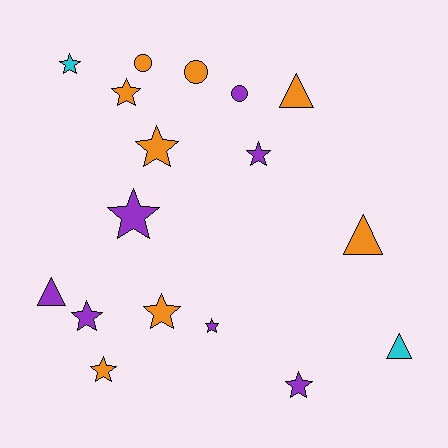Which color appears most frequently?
Orange, with 8 objects.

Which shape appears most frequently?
Star, with 10 objects.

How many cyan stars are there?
There is 1 cyan star.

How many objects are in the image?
There are 17 objects.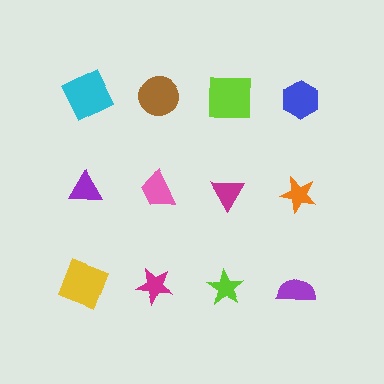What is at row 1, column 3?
A lime square.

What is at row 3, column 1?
A yellow square.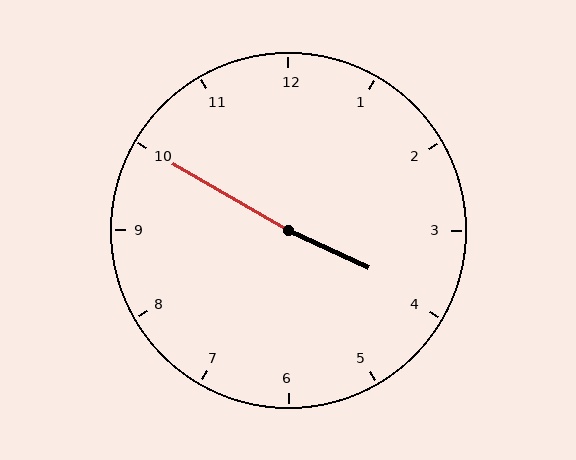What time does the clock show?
3:50.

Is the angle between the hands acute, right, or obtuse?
It is obtuse.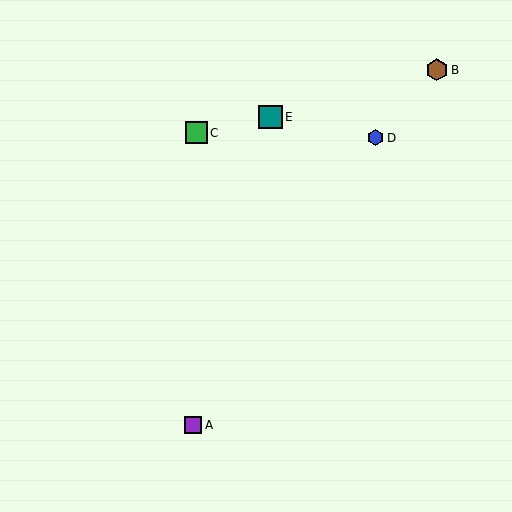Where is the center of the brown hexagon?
The center of the brown hexagon is at (437, 70).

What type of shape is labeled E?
Shape E is a teal square.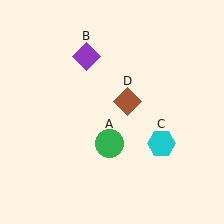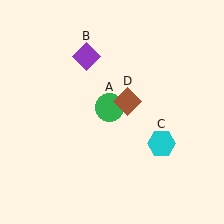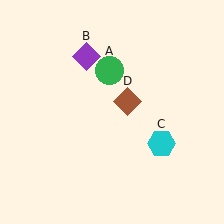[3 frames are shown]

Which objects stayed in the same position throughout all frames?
Purple diamond (object B) and cyan hexagon (object C) and brown diamond (object D) remained stationary.